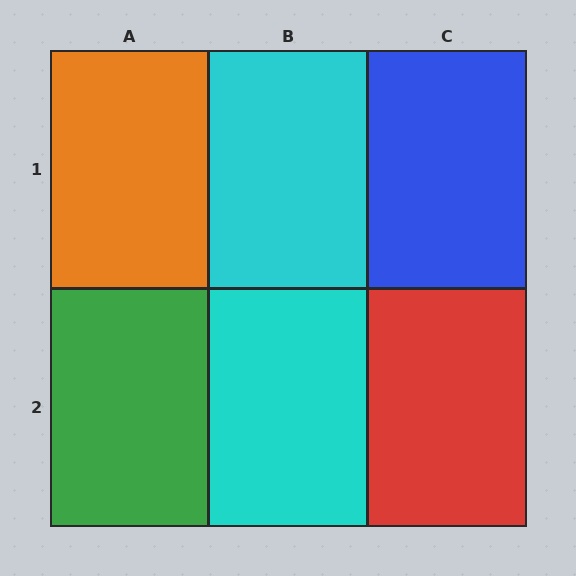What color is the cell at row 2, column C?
Red.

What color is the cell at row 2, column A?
Green.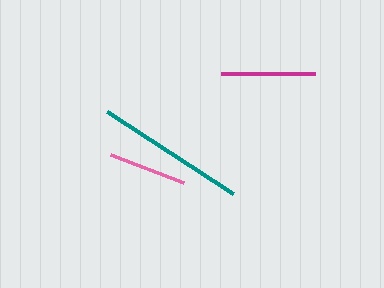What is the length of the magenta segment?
The magenta segment is approximately 94 pixels long.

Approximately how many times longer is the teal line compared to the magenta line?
The teal line is approximately 1.6 times the length of the magenta line.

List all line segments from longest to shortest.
From longest to shortest: teal, magenta, pink.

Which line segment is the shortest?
The pink line is the shortest at approximately 78 pixels.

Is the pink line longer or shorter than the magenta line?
The magenta line is longer than the pink line.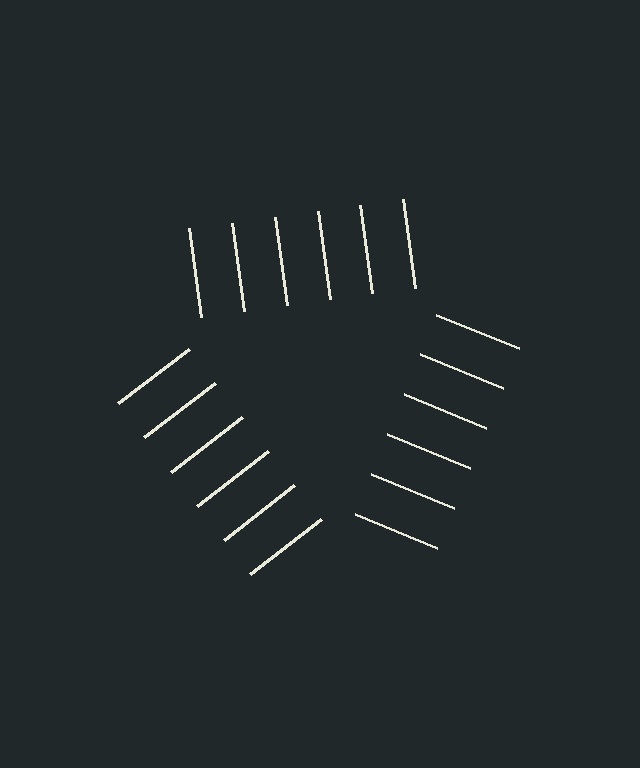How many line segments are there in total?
18 — 6 along each of the 3 edges.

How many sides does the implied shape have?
3 sides — the line-ends trace a triangle.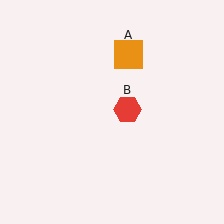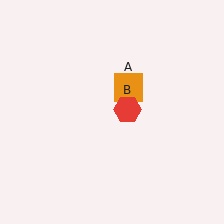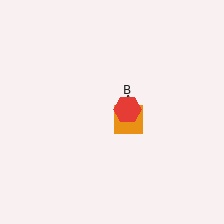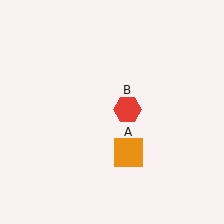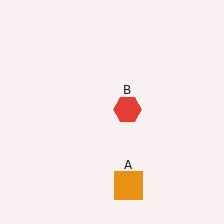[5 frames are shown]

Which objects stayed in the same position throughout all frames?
Red hexagon (object B) remained stationary.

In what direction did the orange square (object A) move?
The orange square (object A) moved down.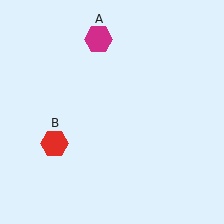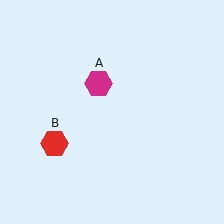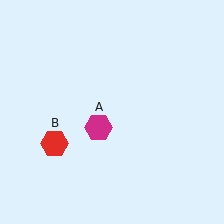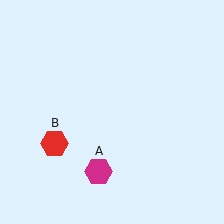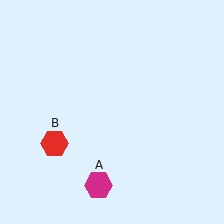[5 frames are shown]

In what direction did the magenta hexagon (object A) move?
The magenta hexagon (object A) moved down.